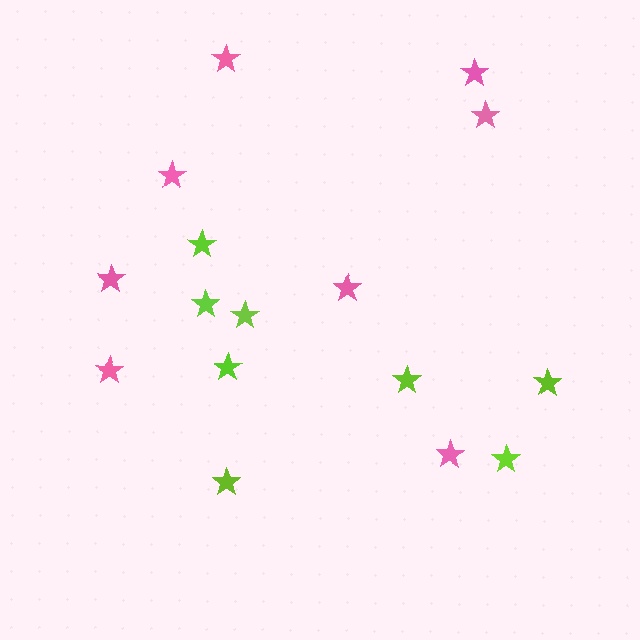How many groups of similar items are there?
There are 2 groups: one group of pink stars (8) and one group of lime stars (8).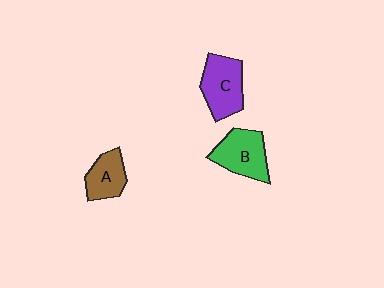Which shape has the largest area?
Shape C (purple).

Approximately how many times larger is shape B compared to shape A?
Approximately 1.4 times.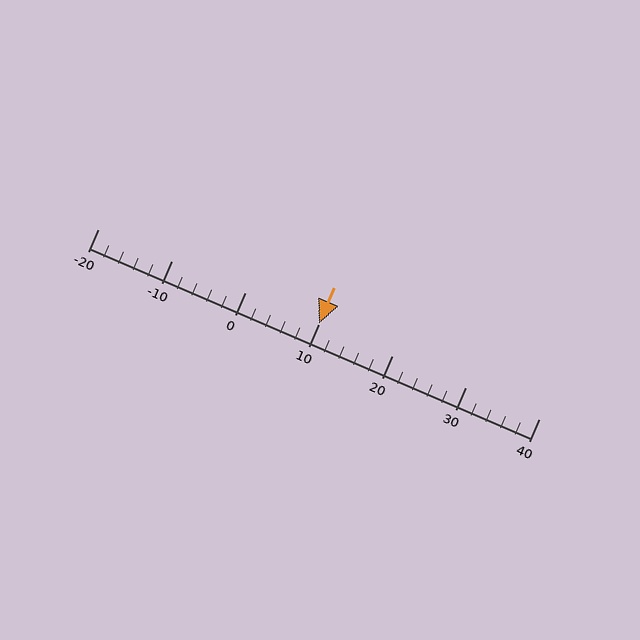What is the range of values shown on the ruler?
The ruler shows values from -20 to 40.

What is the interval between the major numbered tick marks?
The major tick marks are spaced 10 units apart.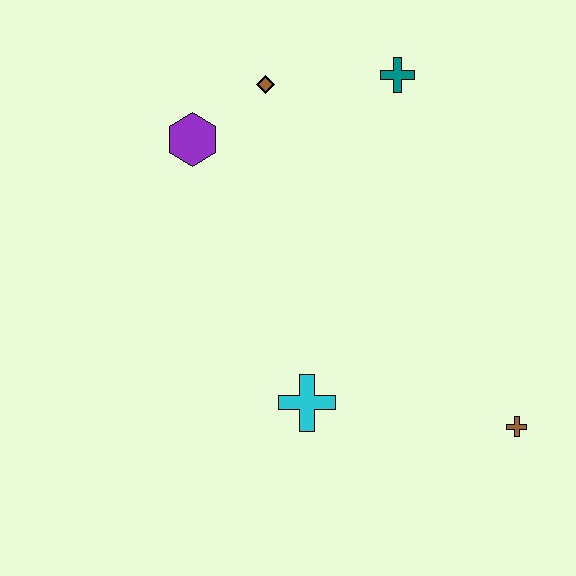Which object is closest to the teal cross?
The brown diamond is closest to the teal cross.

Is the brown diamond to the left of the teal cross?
Yes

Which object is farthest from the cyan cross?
The teal cross is farthest from the cyan cross.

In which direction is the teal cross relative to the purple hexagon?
The teal cross is to the right of the purple hexagon.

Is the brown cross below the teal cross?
Yes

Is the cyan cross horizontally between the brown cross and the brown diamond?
Yes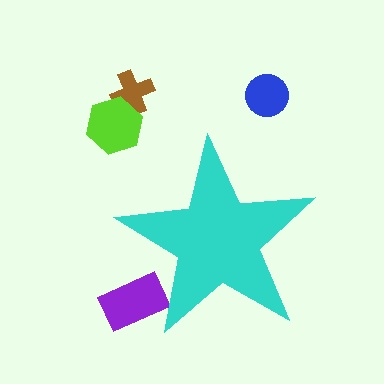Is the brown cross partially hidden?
No, the brown cross is fully visible.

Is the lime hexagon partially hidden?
No, the lime hexagon is fully visible.